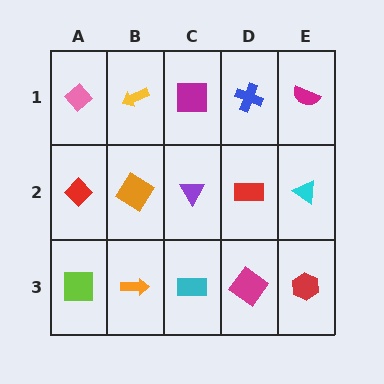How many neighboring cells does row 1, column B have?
3.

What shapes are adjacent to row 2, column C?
A magenta square (row 1, column C), a cyan rectangle (row 3, column C), an orange diamond (row 2, column B), a red rectangle (row 2, column D).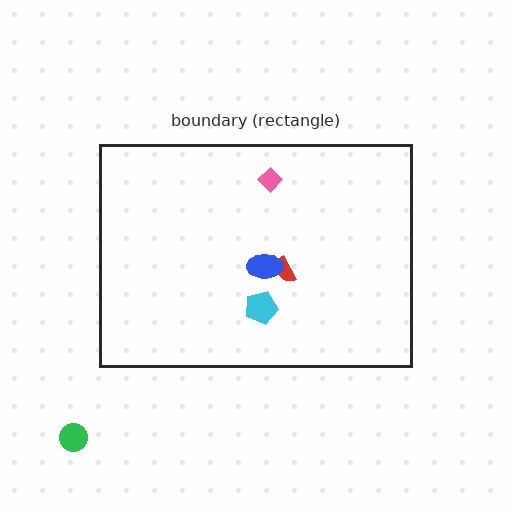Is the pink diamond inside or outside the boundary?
Inside.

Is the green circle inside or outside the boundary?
Outside.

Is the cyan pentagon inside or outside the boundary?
Inside.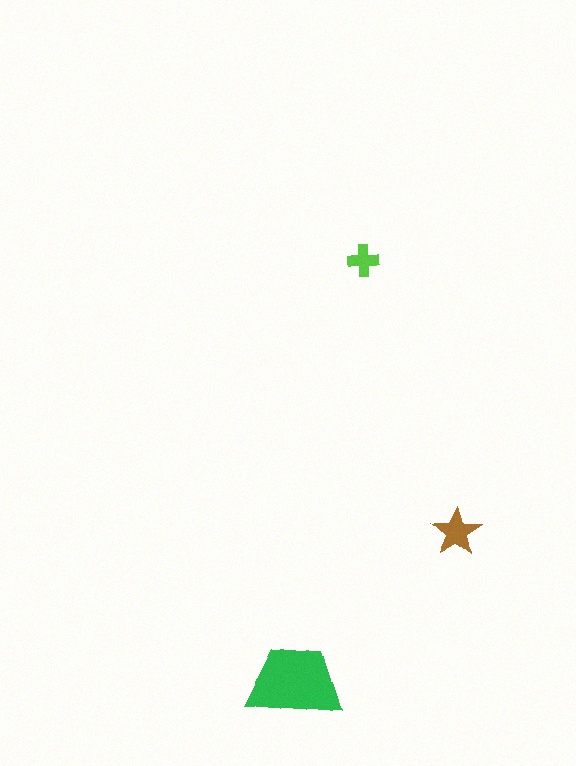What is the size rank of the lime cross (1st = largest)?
3rd.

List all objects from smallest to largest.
The lime cross, the brown star, the green trapezoid.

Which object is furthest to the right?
The brown star is rightmost.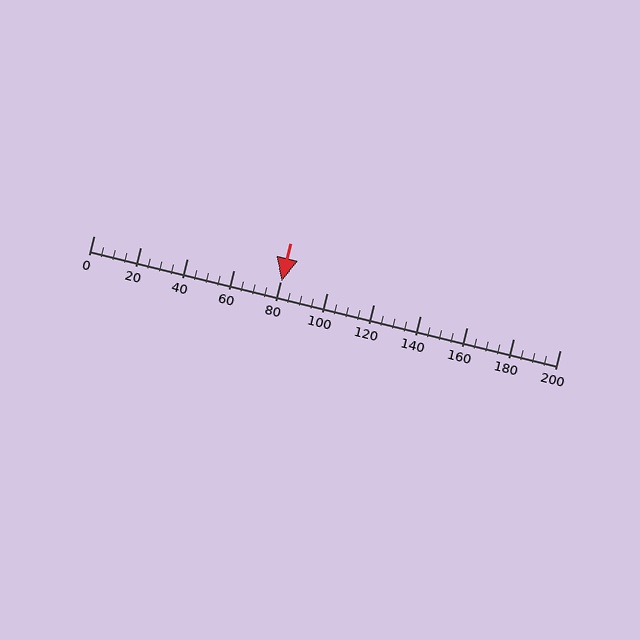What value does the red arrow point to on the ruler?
The red arrow points to approximately 81.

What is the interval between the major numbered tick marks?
The major tick marks are spaced 20 units apart.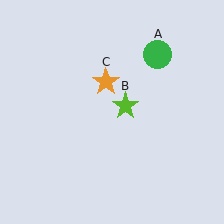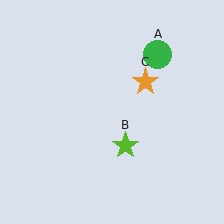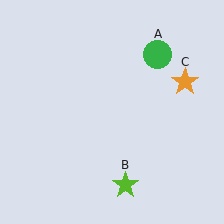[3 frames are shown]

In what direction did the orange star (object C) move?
The orange star (object C) moved right.